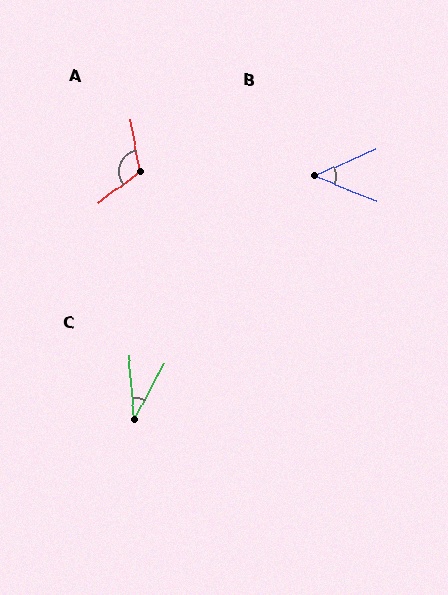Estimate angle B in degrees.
Approximately 46 degrees.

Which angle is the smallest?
C, at approximately 33 degrees.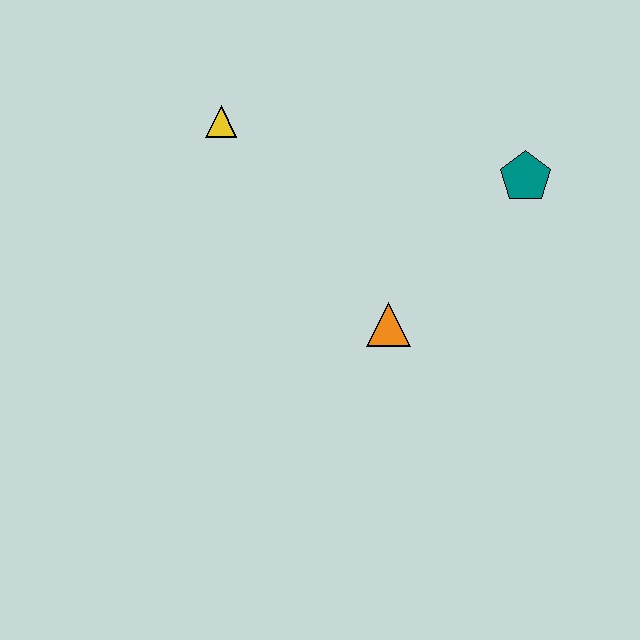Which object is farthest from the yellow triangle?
The teal pentagon is farthest from the yellow triangle.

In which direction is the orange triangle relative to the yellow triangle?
The orange triangle is below the yellow triangle.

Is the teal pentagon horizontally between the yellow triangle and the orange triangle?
No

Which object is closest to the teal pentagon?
The orange triangle is closest to the teal pentagon.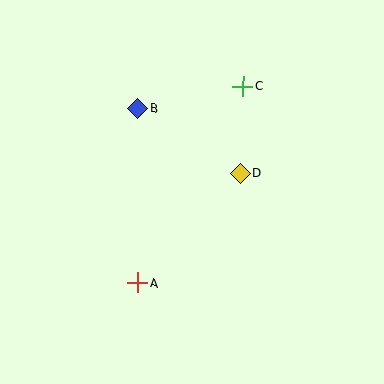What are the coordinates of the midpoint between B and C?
The midpoint between B and C is at (191, 97).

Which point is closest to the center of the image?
Point D at (240, 173) is closest to the center.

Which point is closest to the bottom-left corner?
Point A is closest to the bottom-left corner.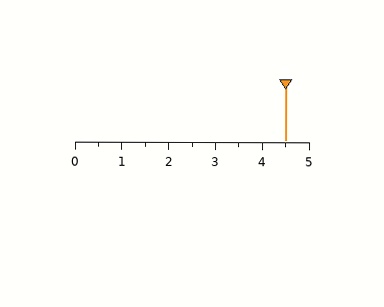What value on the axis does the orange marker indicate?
The marker indicates approximately 4.5.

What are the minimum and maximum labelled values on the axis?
The axis runs from 0 to 5.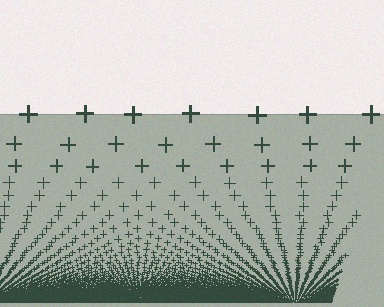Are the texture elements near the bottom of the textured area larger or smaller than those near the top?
Smaller. The gradient is inverted — elements near the bottom are smaller and denser.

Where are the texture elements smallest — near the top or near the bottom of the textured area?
Near the bottom.